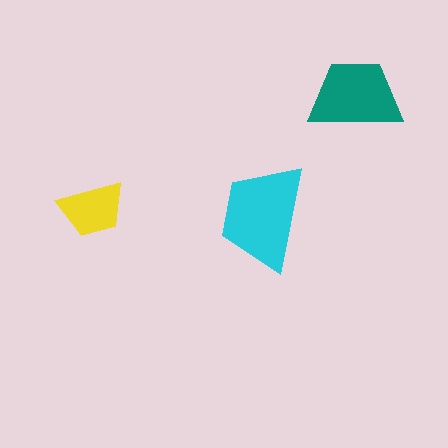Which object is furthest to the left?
The yellow trapezoid is leftmost.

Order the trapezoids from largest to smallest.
the cyan one, the teal one, the yellow one.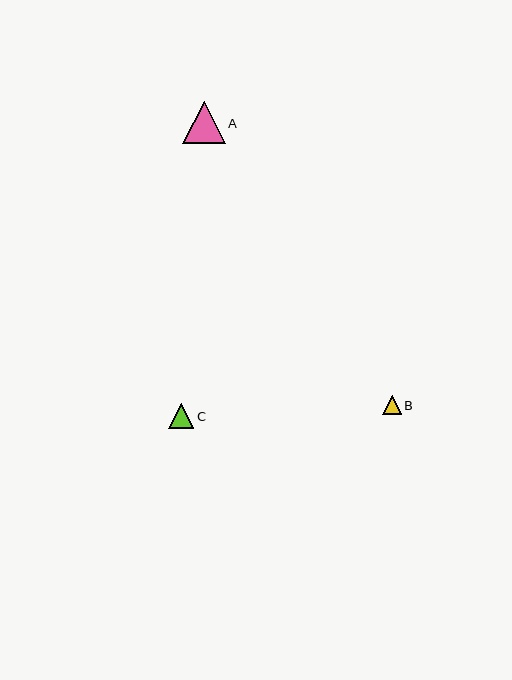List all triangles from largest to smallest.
From largest to smallest: A, C, B.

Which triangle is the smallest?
Triangle B is the smallest with a size of approximately 19 pixels.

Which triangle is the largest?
Triangle A is the largest with a size of approximately 42 pixels.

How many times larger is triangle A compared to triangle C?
Triangle A is approximately 1.7 times the size of triangle C.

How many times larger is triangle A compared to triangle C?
Triangle A is approximately 1.7 times the size of triangle C.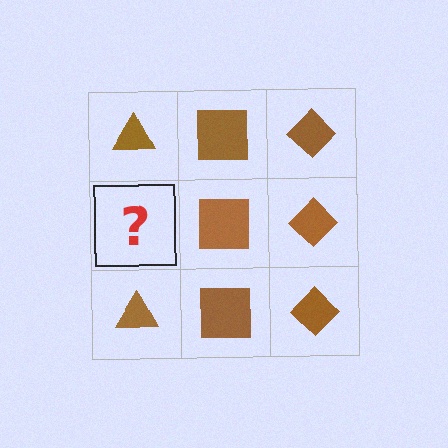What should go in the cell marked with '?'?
The missing cell should contain a brown triangle.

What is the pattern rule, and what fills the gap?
The rule is that each column has a consistent shape. The gap should be filled with a brown triangle.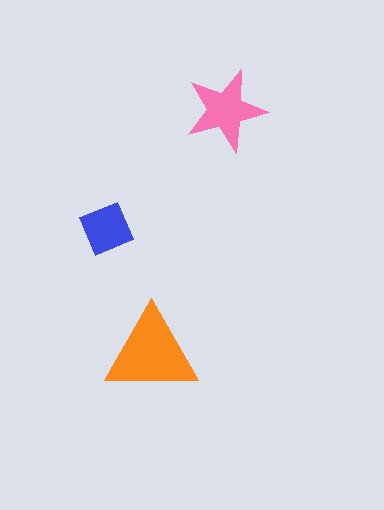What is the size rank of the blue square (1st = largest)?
3rd.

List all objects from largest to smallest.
The orange triangle, the pink star, the blue square.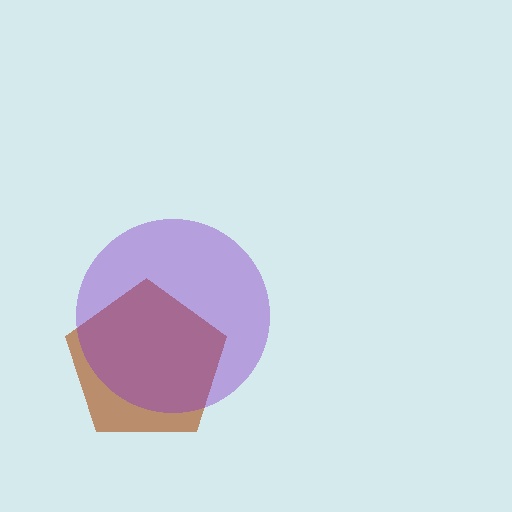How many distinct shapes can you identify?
There are 2 distinct shapes: a brown pentagon, a purple circle.